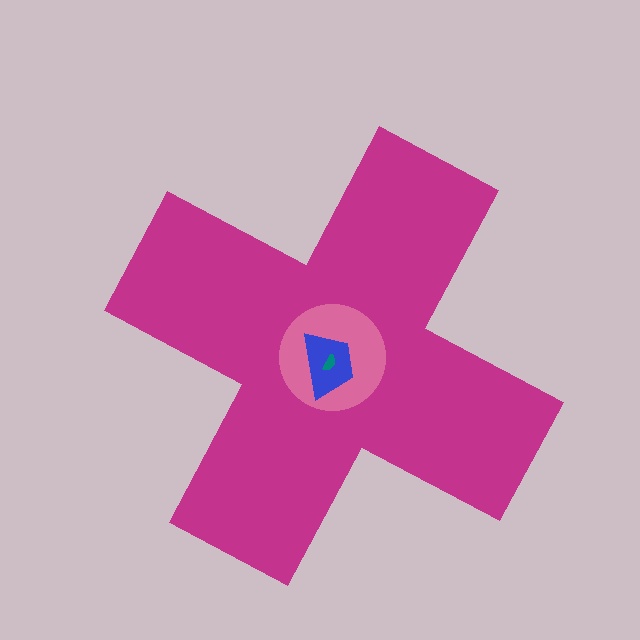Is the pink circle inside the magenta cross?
Yes.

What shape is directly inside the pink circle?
The blue trapezoid.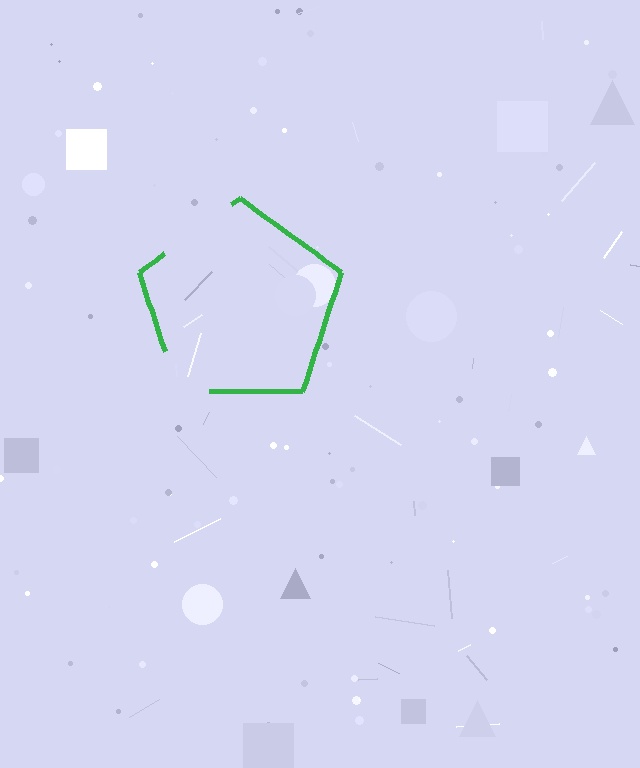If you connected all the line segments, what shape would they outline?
They would outline a pentagon.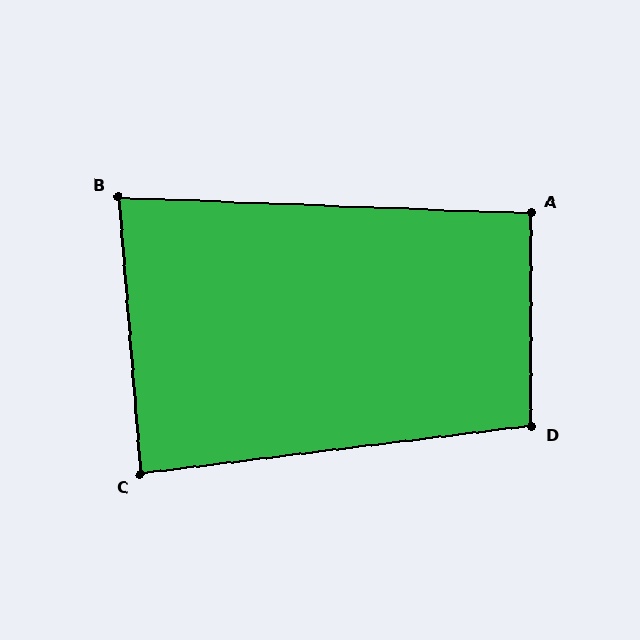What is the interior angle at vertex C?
Approximately 88 degrees (approximately right).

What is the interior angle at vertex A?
Approximately 92 degrees (approximately right).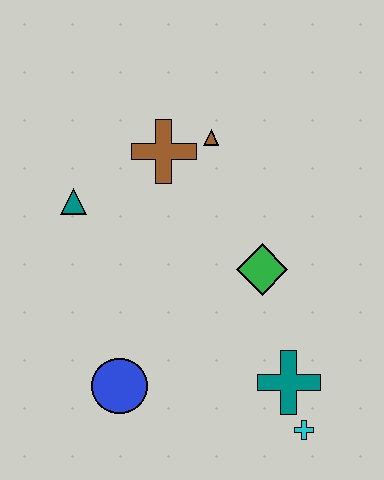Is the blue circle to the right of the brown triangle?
No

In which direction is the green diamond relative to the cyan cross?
The green diamond is above the cyan cross.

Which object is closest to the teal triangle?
The brown cross is closest to the teal triangle.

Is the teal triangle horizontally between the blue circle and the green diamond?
No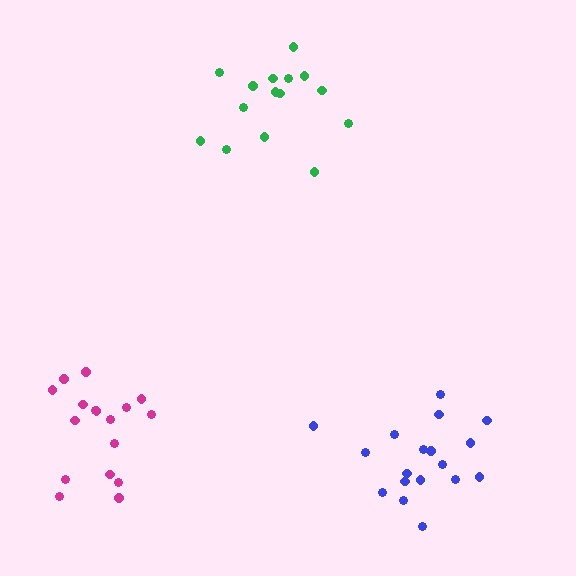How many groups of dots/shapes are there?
There are 3 groups.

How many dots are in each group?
Group 1: 18 dots, Group 2: 17 dots, Group 3: 15 dots (50 total).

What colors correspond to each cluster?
The clusters are colored: blue, magenta, green.